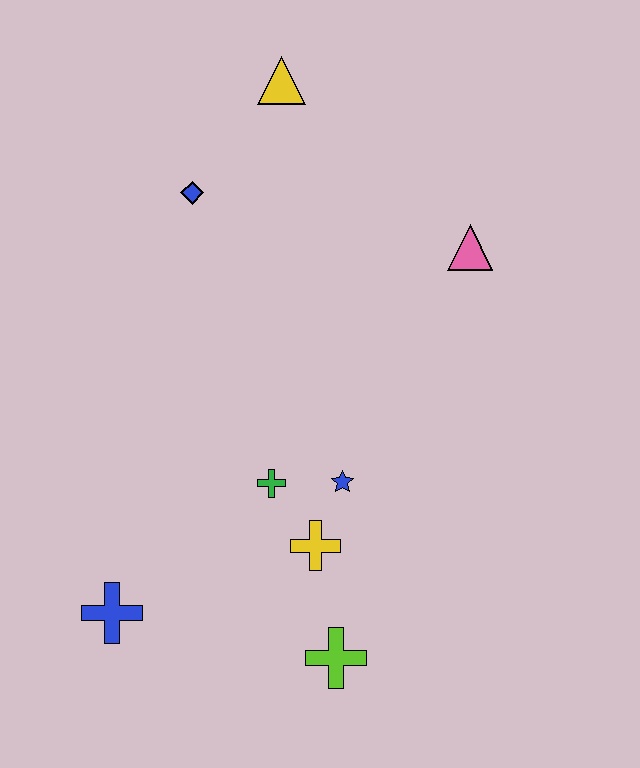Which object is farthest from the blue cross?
The yellow triangle is farthest from the blue cross.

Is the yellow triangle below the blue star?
No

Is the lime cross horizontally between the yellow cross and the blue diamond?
No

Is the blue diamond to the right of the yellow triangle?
No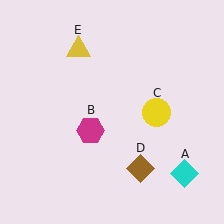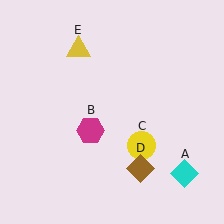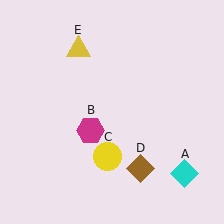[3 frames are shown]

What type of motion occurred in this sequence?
The yellow circle (object C) rotated clockwise around the center of the scene.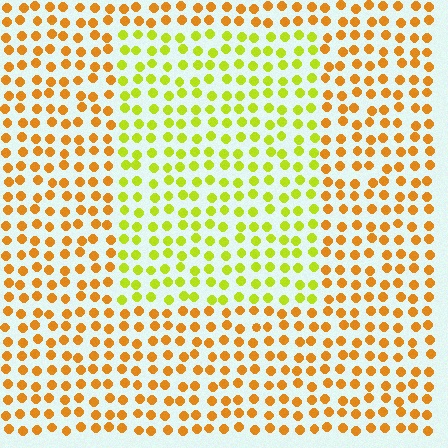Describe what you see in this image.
The image is filled with small orange elements in a uniform arrangement. A rectangle-shaped region is visible where the elements are tinted to a slightly different hue, forming a subtle color boundary.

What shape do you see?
I see a rectangle.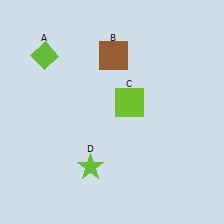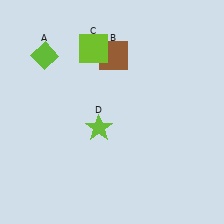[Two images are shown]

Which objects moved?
The objects that moved are: the lime square (C), the lime star (D).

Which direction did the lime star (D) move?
The lime star (D) moved up.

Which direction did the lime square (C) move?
The lime square (C) moved up.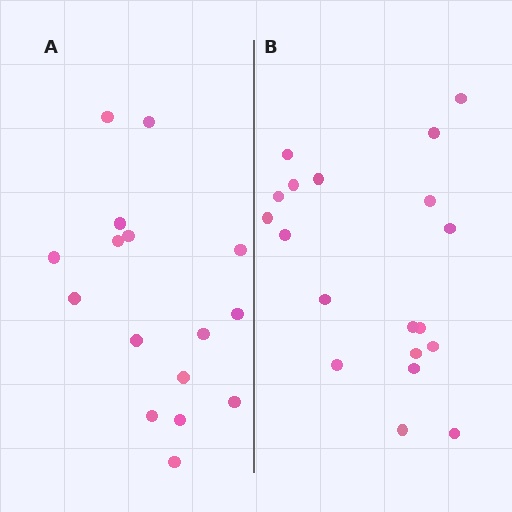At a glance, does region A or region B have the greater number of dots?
Region B (the right region) has more dots.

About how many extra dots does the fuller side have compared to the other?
Region B has just a few more — roughly 2 or 3 more dots than region A.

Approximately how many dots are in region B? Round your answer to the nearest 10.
About 20 dots. (The exact count is 19, which rounds to 20.)